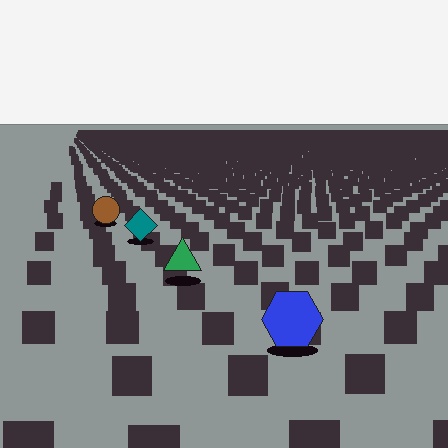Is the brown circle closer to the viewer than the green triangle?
No. The green triangle is closer — you can tell from the texture gradient: the ground texture is coarser near it.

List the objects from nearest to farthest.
From nearest to farthest: the blue hexagon, the green triangle, the teal diamond, the brown circle.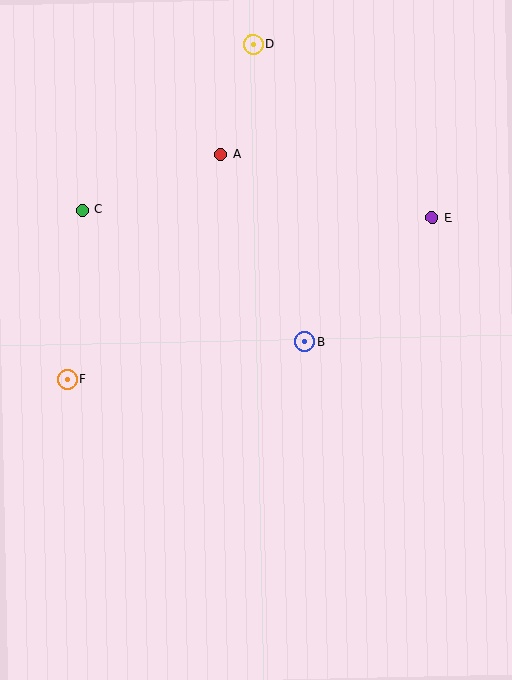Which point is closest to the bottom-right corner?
Point B is closest to the bottom-right corner.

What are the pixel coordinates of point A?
Point A is at (221, 154).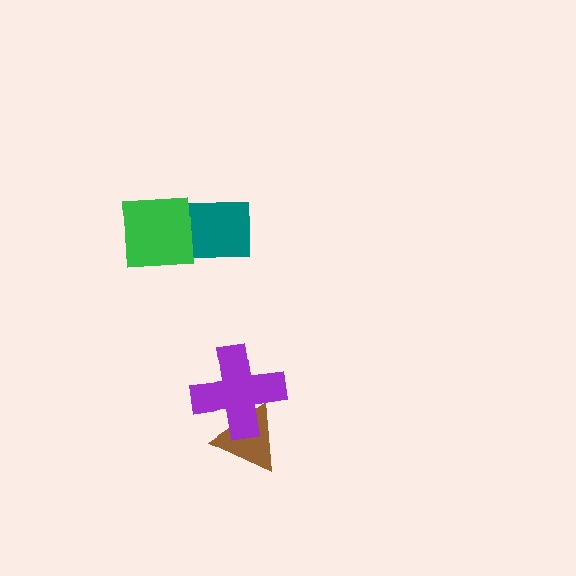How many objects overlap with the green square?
1 object overlaps with the green square.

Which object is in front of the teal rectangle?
The green square is in front of the teal rectangle.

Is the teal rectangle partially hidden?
Yes, it is partially covered by another shape.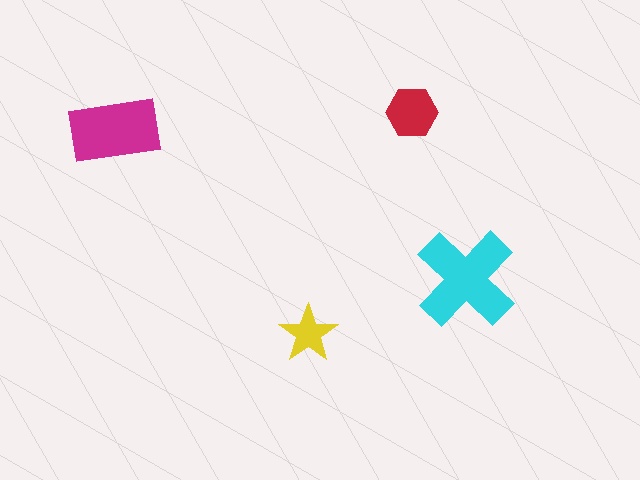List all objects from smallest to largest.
The yellow star, the red hexagon, the magenta rectangle, the cyan cross.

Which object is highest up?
The red hexagon is topmost.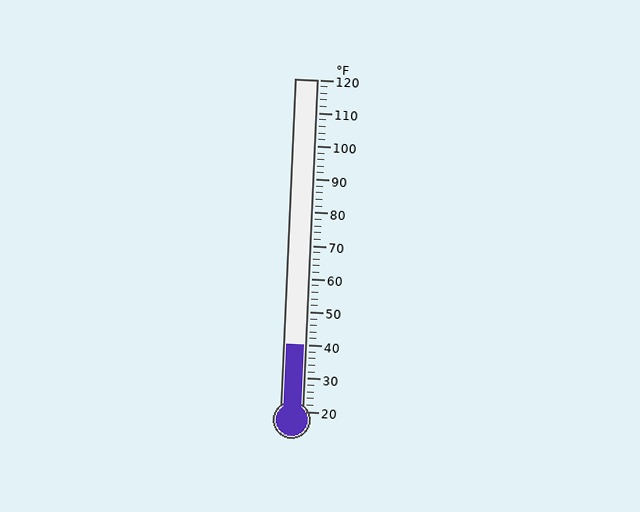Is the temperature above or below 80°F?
The temperature is below 80°F.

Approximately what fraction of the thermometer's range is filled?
The thermometer is filled to approximately 20% of its range.